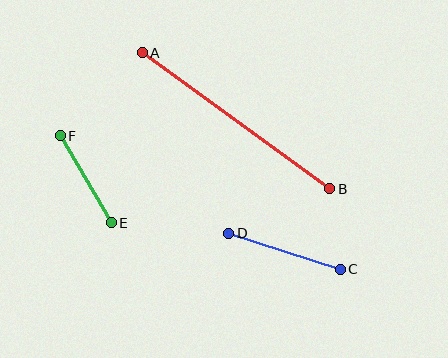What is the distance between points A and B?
The distance is approximately 232 pixels.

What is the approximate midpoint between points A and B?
The midpoint is at approximately (236, 121) pixels.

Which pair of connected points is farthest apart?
Points A and B are farthest apart.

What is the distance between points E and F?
The distance is approximately 101 pixels.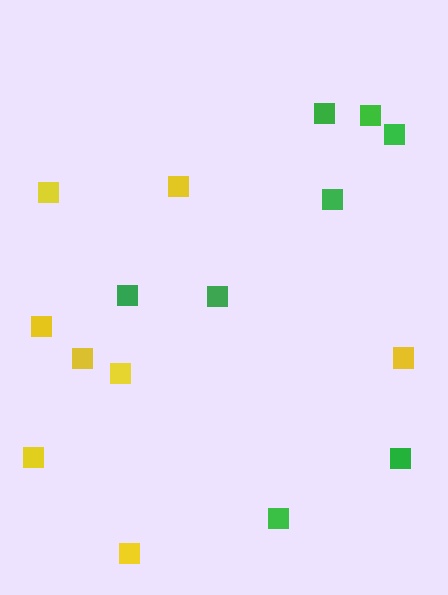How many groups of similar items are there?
There are 2 groups: one group of green squares (8) and one group of yellow squares (8).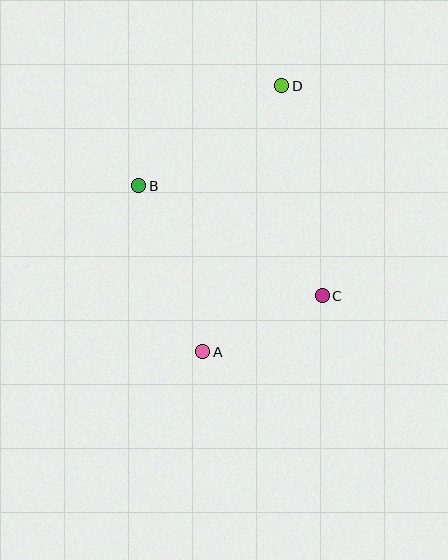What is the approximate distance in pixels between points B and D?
The distance between B and D is approximately 174 pixels.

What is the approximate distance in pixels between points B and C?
The distance between B and C is approximately 214 pixels.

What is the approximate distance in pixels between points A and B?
The distance between A and B is approximately 178 pixels.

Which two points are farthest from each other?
Points A and D are farthest from each other.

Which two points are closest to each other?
Points A and C are closest to each other.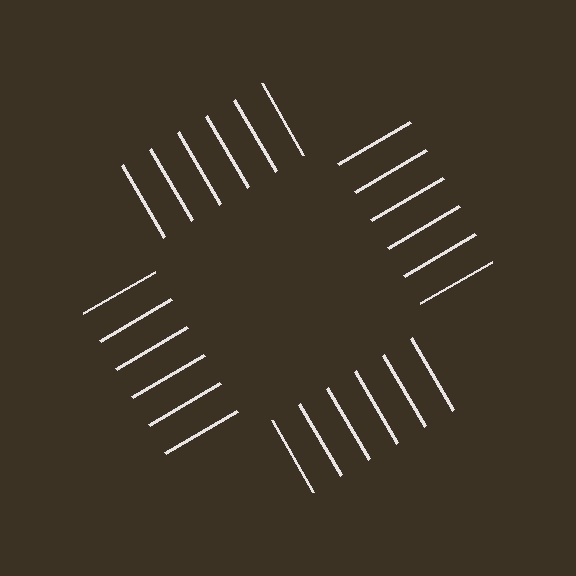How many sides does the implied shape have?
4 sides — the line-ends trace a square.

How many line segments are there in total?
24 — 6 along each of the 4 edges.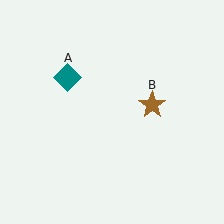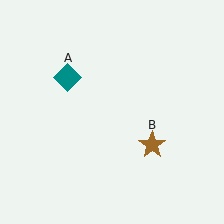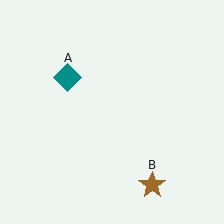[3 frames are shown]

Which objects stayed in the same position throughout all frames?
Teal diamond (object A) remained stationary.